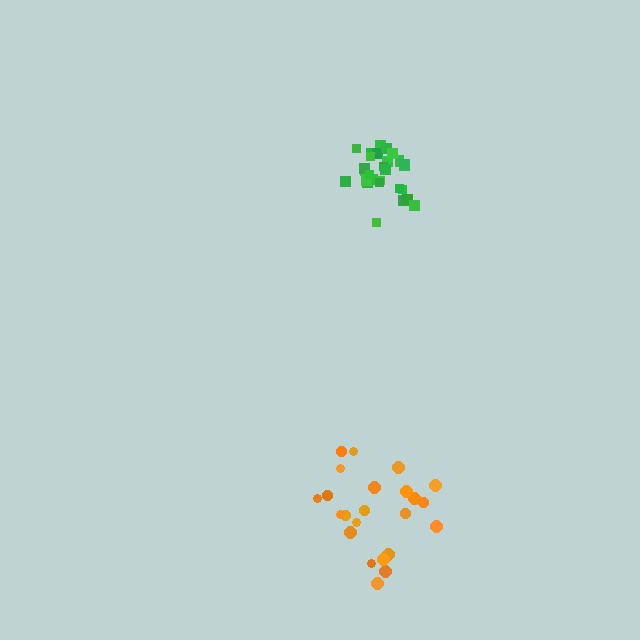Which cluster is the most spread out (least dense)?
Orange.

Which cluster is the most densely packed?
Green.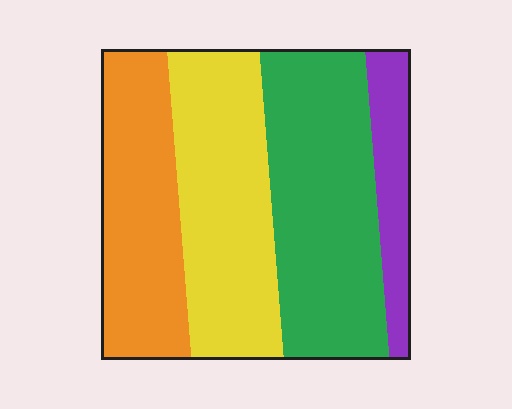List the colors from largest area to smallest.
From largest to smallest: green, yellow, orange, purple.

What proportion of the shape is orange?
Orange covers about 25% of the shape.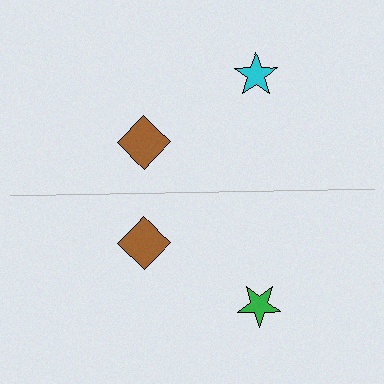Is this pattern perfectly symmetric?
No, the pattern is not perfectly symmetric. The green star on the bottom side breaks the symmetry — its mirror counterpart is cyan.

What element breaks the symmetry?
The green star on the bottom side breaks the symmetry — its mirror counterpart is cyan.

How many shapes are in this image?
There are 4 shapes in this image.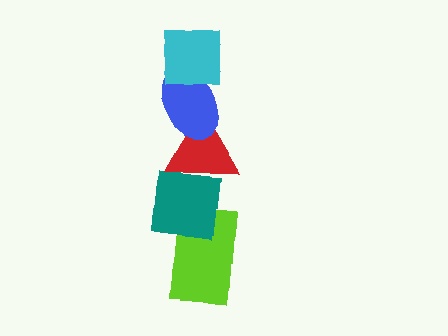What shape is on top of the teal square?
The red triangle is on top of the teal square.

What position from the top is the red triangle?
The red triangle is 3rd from the top.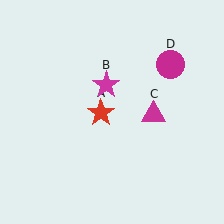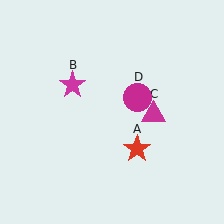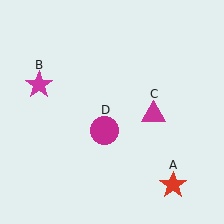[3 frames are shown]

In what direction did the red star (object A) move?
The red star (object A) moved down and to the right.